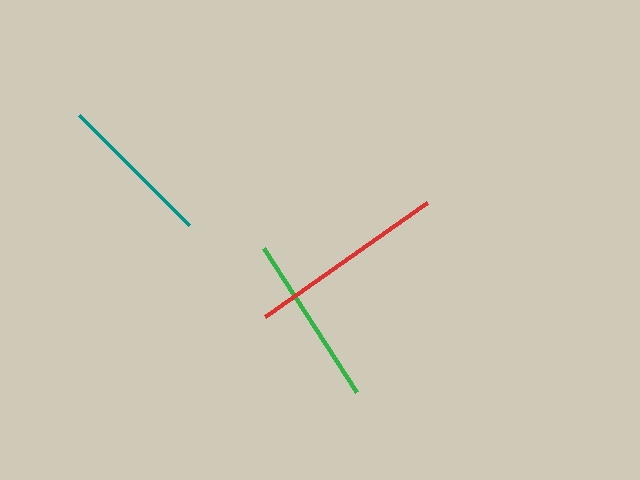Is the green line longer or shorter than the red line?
The red line is longer than the green line.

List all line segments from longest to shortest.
From longest to shortest: red, green, teal.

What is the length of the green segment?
The green segment is approximately 172 pixels long.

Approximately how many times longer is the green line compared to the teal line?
The green line is approximately 1.1 times the length of the teal line.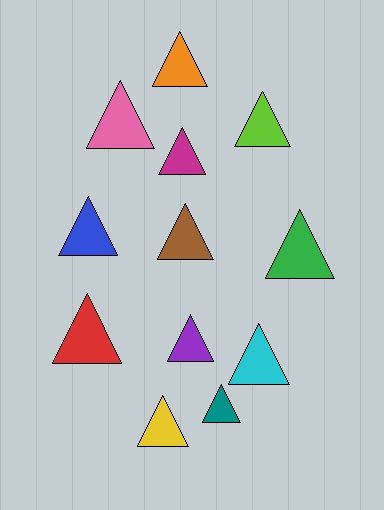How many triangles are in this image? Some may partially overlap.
There are 12 triangles.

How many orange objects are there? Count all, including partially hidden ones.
There is 1 orange object.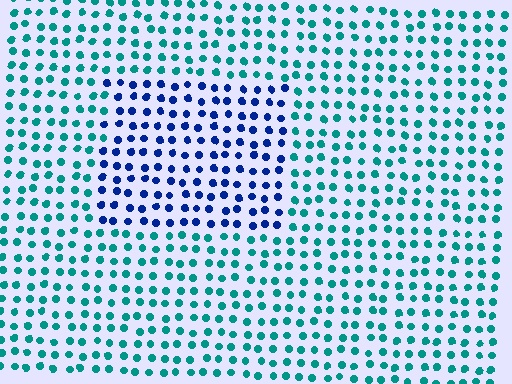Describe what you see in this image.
The image is filled with small teal elements in a uniform arrangement. A rectangle-shaped region is visible where the elements are tinted to a slightly different hue, forming a subtle color boundary.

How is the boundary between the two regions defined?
The boundary is defined purely by a slight shift in hue (about 51 degrees). Spacing, size, and orientation are identical on both sides.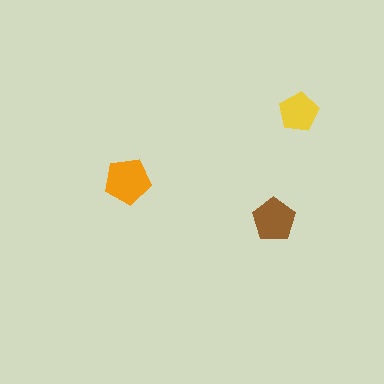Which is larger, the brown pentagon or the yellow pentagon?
The brown one.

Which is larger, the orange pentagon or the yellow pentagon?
The orange one.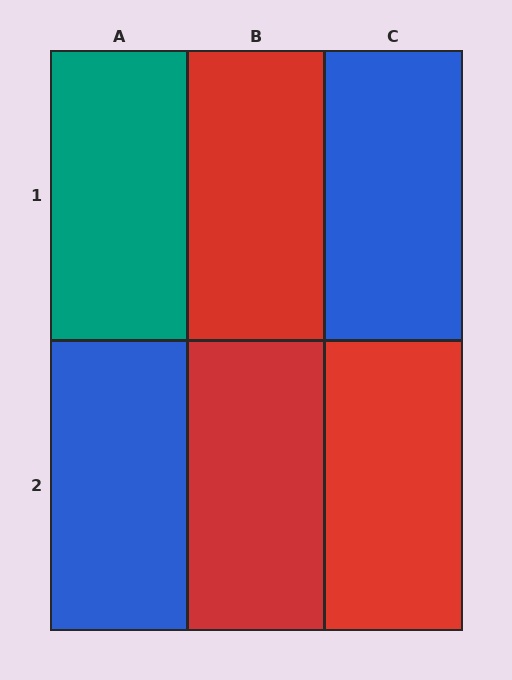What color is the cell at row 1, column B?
Red.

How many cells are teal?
1 cell is teal.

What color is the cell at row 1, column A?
Teal.